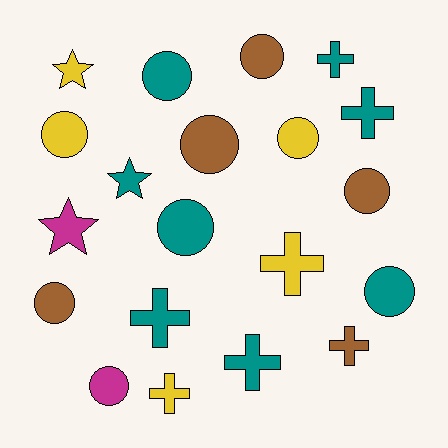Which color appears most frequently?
Teal, with 8 objects.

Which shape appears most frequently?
Circle, with 10 objects.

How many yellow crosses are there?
There are 2 yellow crosses.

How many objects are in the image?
There are 20 objects.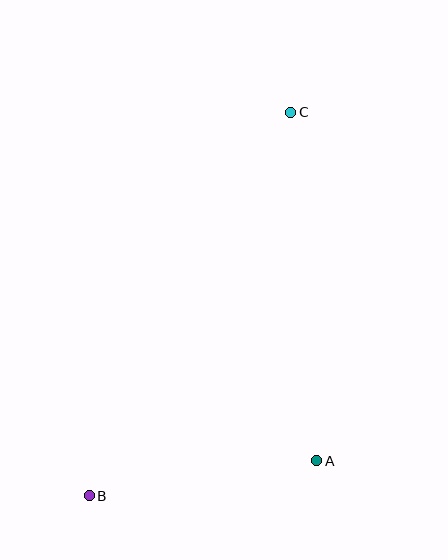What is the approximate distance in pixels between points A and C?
The distance between A and C is approximately 349 pixels.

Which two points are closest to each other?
Points A and B are closest to each other.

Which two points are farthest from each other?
Points B and C are farthest from each other.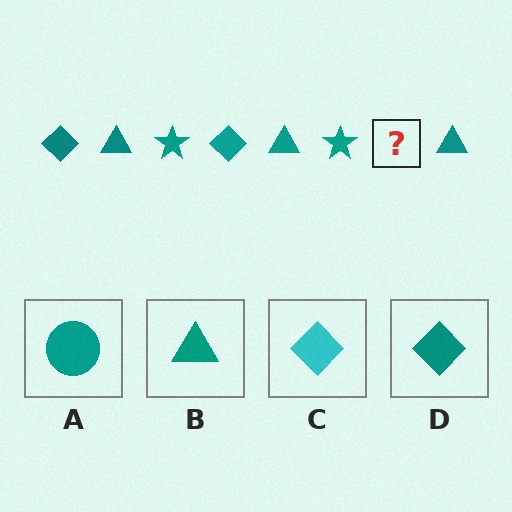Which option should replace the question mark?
Option D.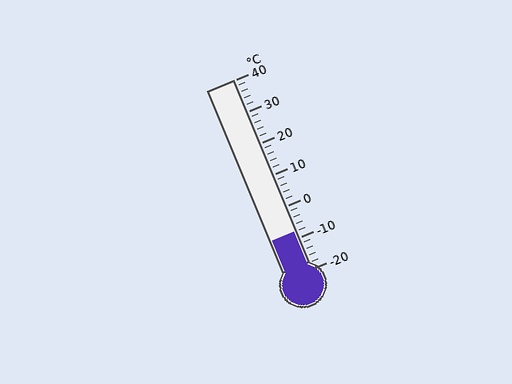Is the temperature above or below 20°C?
The temperature is below 20°C.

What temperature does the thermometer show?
The thermometer shows approximately -8°C.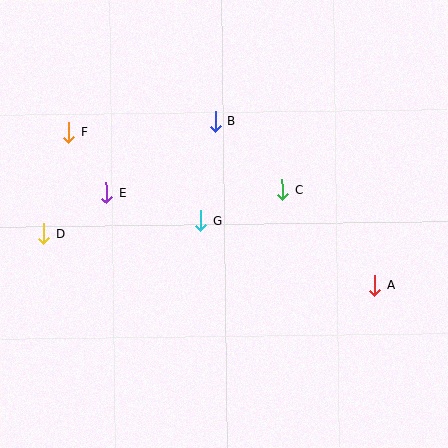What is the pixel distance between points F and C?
The distance between F and C is 221 pixels.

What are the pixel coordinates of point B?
Point B is at (215, 121).